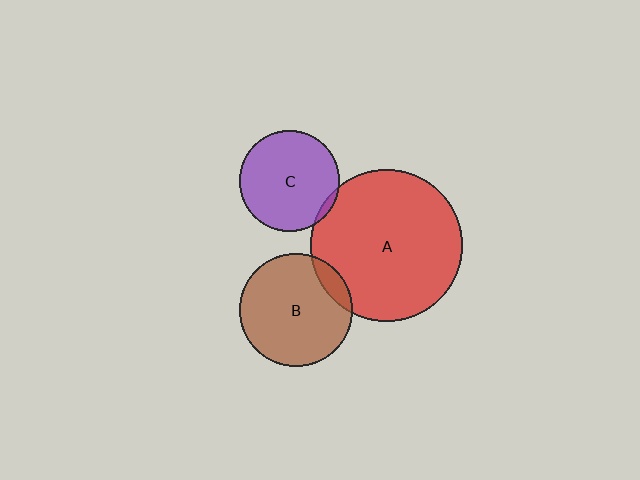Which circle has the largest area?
Circle A (red).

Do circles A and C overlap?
Yes.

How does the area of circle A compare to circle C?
Approximately 2.3 times.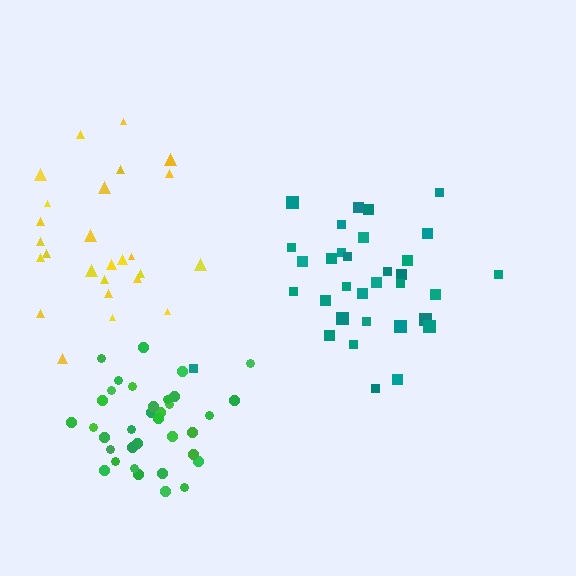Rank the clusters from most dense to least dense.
green, teal, yellow.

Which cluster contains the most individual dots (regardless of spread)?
Green (35).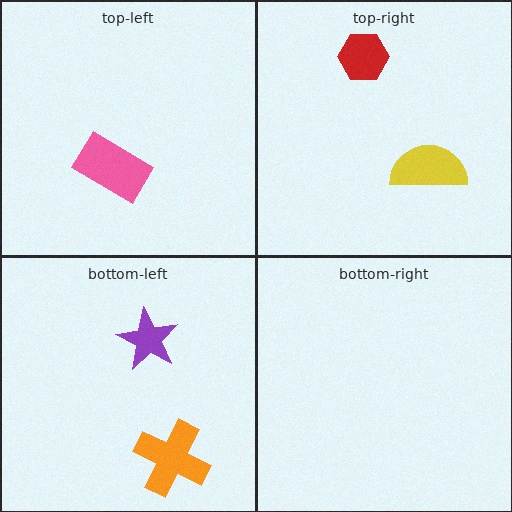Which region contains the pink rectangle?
The top-left region.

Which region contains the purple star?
The bottom-left region.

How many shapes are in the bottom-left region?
2.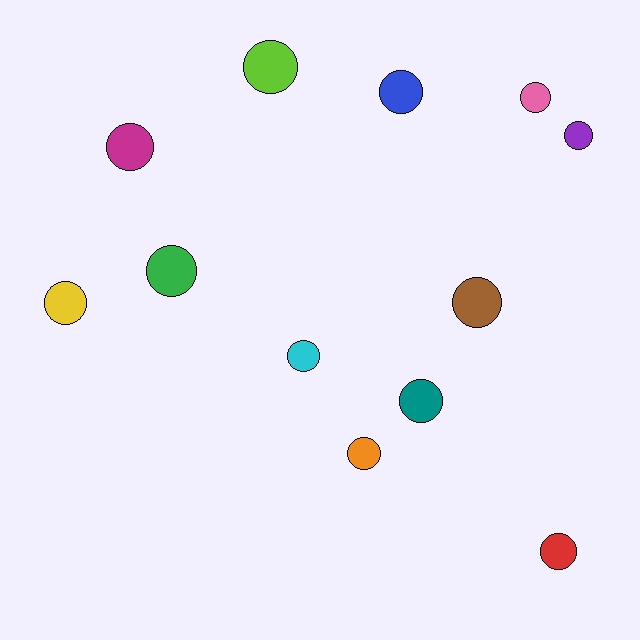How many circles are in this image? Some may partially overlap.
There are 12 circles.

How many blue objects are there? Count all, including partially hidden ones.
There is 1 blue object.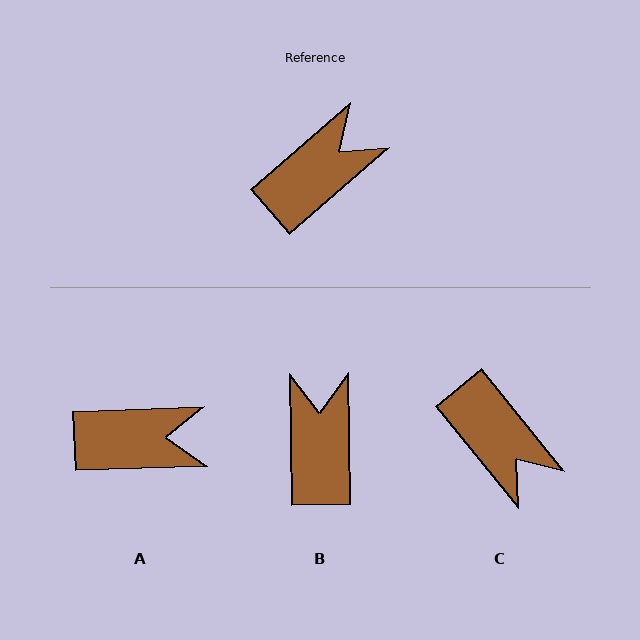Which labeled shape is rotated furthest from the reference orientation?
C, about 92 degrees away.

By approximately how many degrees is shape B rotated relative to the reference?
Approximately 50 degrees counter-clockwise.